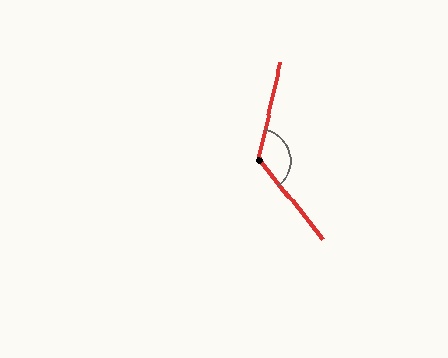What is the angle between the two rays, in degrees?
Approximately 129 degrees.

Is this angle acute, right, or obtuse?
It is obtuse.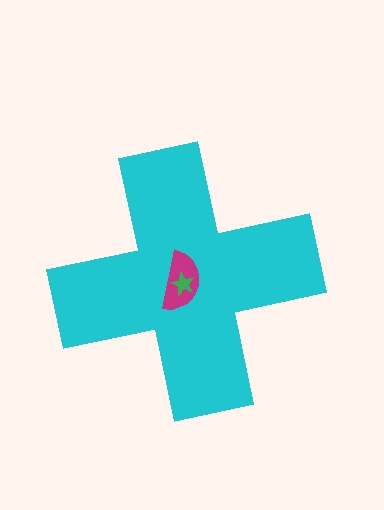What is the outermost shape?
The cyan cross.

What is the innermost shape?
The green star.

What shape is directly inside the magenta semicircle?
The green star.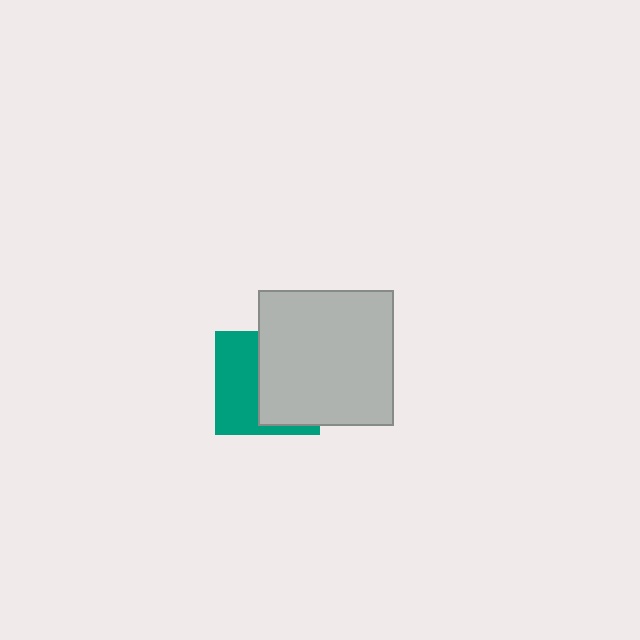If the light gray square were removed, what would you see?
You would see the complete teal square.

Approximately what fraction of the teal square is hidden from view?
Roughly 54% of the teal square is hidden behind the light gray square.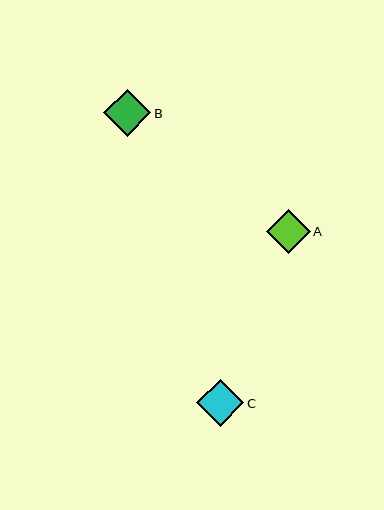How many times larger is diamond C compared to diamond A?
Diamond C is approximately 1.1 times the size of diamond A.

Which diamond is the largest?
Diamond C is the largest with a size of approximately 48 pixels.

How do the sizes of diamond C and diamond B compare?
Diamond C and diamond B are approximately the same size.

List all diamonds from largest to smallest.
From largest to smallest: C, B, A.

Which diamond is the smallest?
Diamond A is the smallest with a size of approximately 43 pixels.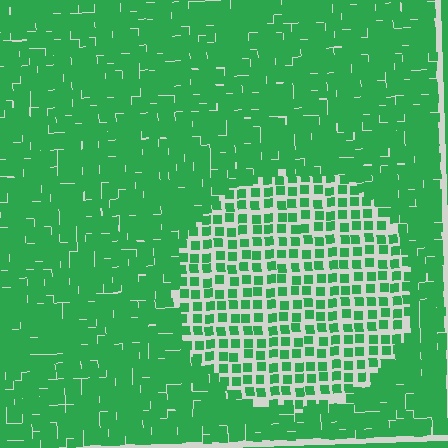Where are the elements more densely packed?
The elements are more densely packed outside the circle boundary.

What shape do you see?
I see a circle.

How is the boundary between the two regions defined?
The boundary is defined by a change in element density (approximately 2.2x ratio). All elements are the same color, size, and shape.